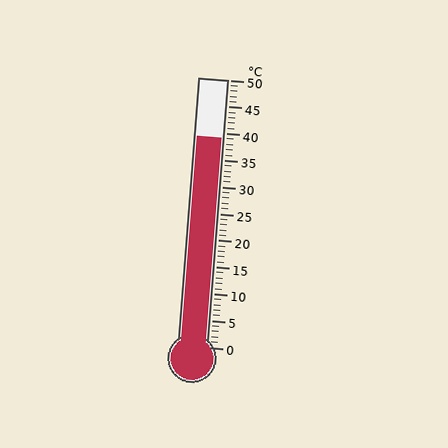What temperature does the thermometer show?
The thermometer shows approximately 39°C.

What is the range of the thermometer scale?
The thermometer scale ranges from 0°C to 50°C.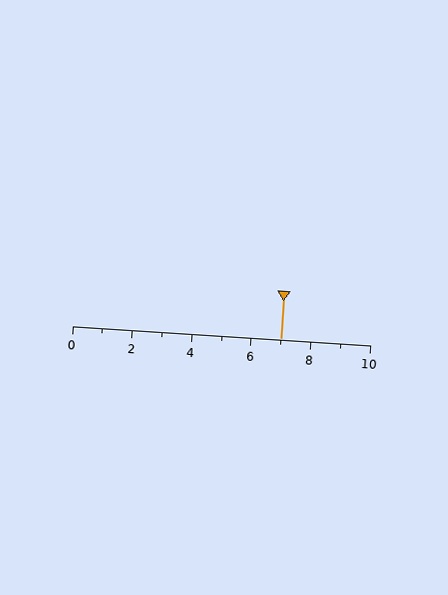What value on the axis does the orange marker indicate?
The marker indicates approximately 7.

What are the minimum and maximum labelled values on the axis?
The axis runs from 0 to 10.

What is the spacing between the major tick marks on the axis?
The major ticks are spaced 2 apart.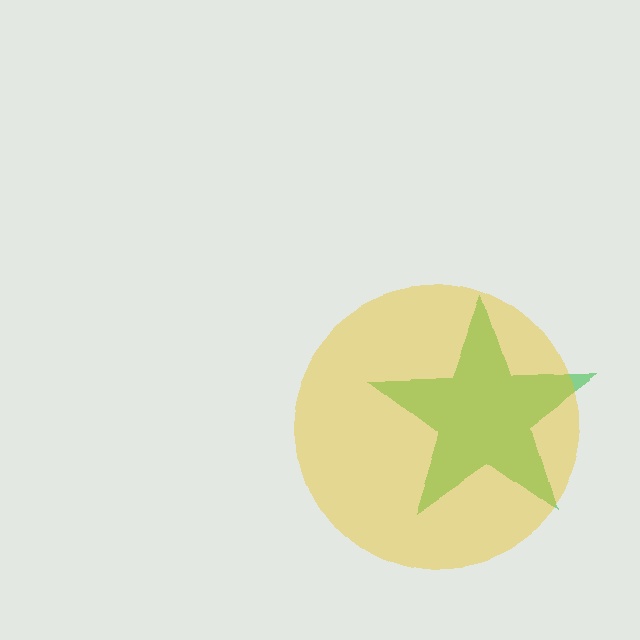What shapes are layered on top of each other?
The layered shapes are: a green star, a yellow circle.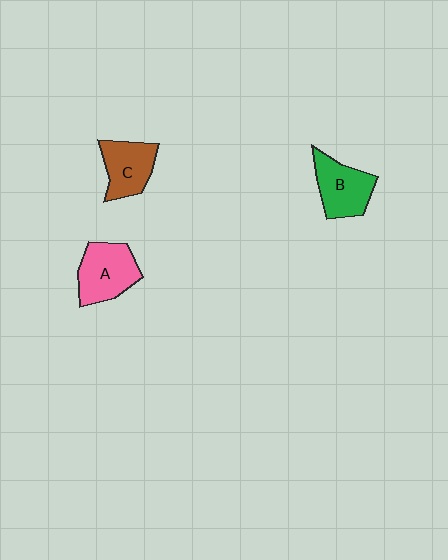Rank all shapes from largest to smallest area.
From largest to smallest: A (pink), B (green), C (brown).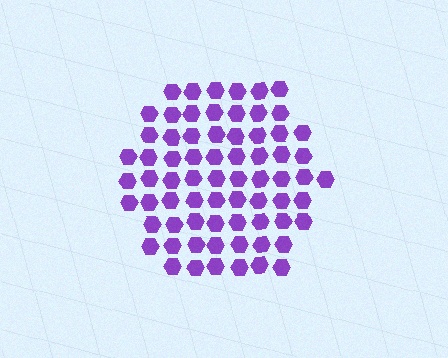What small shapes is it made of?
It is made of small hexagons.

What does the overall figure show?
The overall figure shows a hexagon.